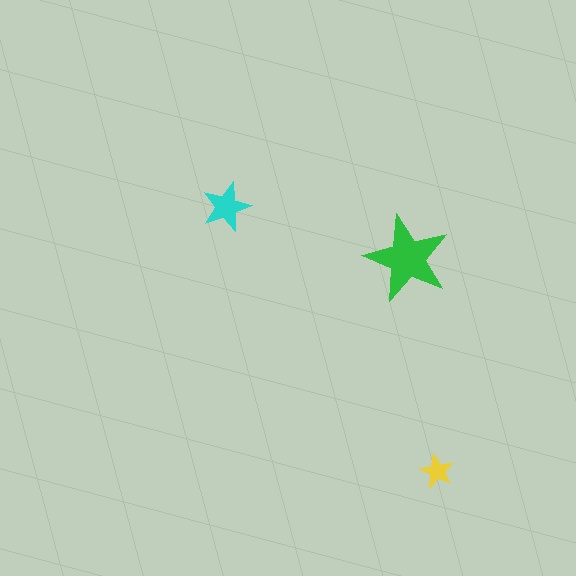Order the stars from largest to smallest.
the green one, the cyan one, the yellow one.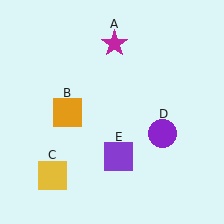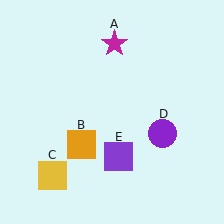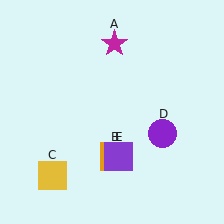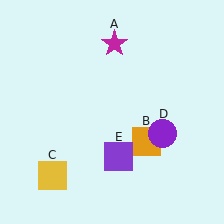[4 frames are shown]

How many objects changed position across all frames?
1 object changed position: orange square (object B).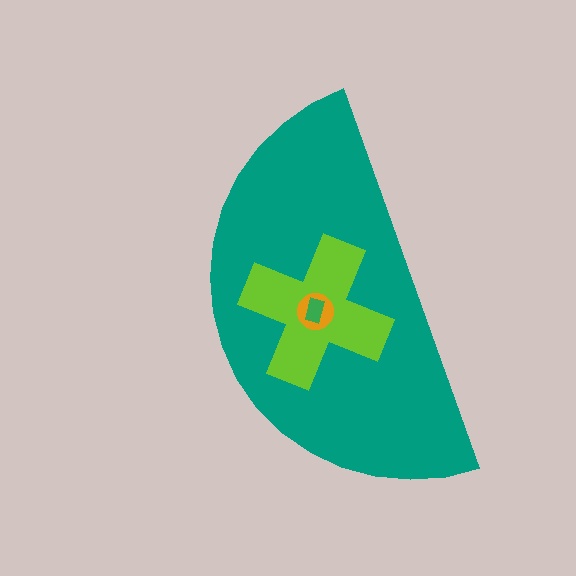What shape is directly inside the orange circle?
The green rectangle.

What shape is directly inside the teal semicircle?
The lime cross.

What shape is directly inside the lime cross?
The orange circle.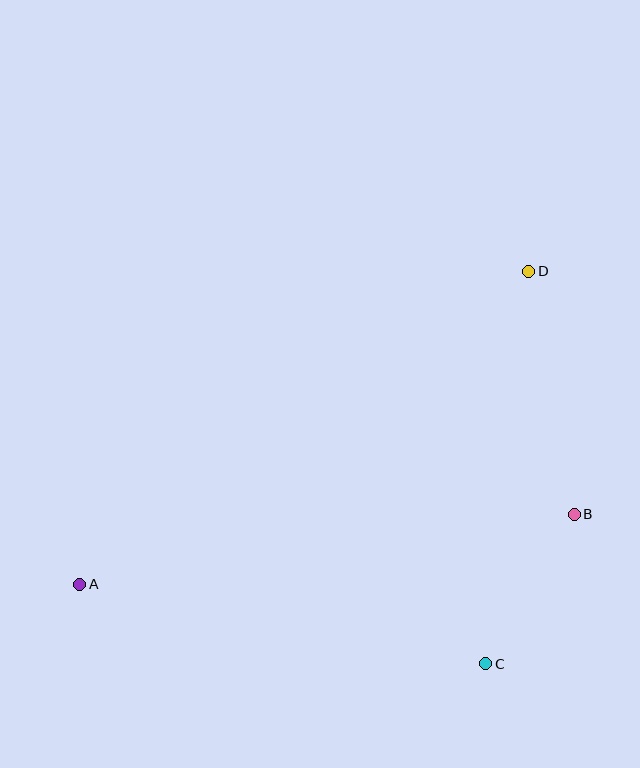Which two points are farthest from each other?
Points A and D are farthest from each other.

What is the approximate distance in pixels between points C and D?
The distance between C and D is approximately 395 pixels.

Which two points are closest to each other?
Points B and C are closest to each other.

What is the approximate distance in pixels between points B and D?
The distance between B and D is approximately 248 pixels.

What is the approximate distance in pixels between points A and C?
The distance between A and C is approximately 414 pixels.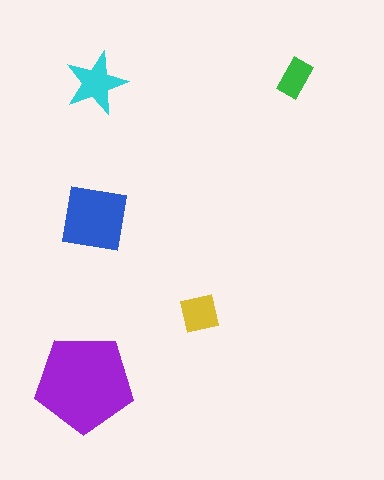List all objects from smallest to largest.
The green rectangle, the yellow square, the cyan star, the blue square, the purple pentagon.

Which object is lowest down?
The purple pentagon is bottommost.